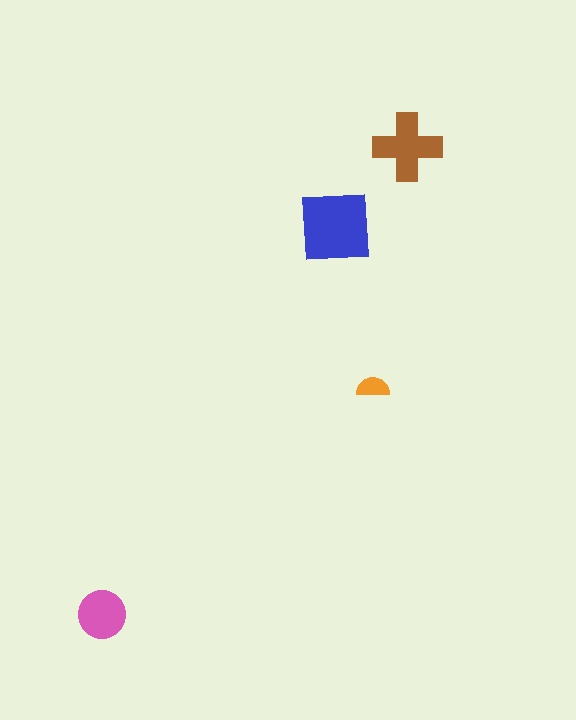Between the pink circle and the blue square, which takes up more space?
The blue square.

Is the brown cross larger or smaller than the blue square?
Smaller.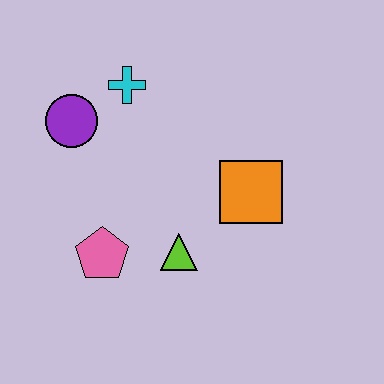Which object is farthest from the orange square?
The purple circle is farthest from the orange square.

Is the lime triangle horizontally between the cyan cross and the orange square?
Yes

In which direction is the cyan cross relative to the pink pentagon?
The cyan cross is above the pink pentagon.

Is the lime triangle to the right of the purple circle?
Yes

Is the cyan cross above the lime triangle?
Yes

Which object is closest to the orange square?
The lime triangle is closest to the orange square.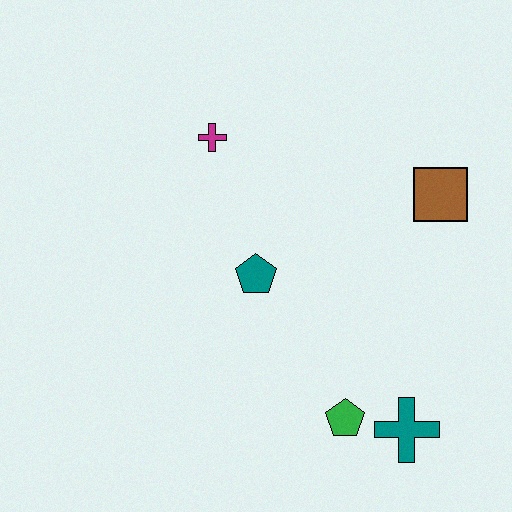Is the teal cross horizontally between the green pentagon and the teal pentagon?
No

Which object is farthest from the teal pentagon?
The teal cross is farthest from the teal pentagon.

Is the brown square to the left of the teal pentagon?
No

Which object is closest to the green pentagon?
The teal cross is closest to the green pentagon.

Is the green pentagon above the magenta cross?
No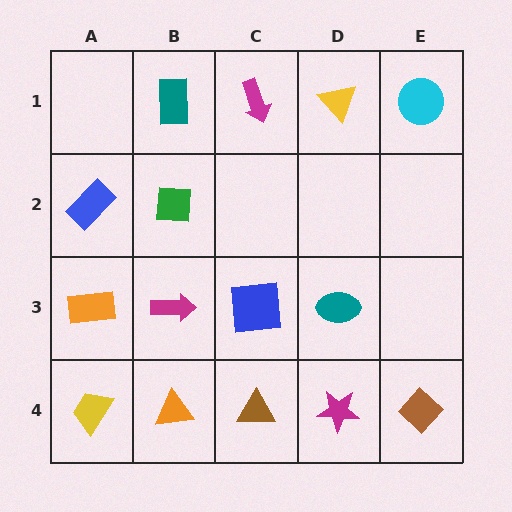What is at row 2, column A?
A blue rectangle.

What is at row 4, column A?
A yellow trapezoid.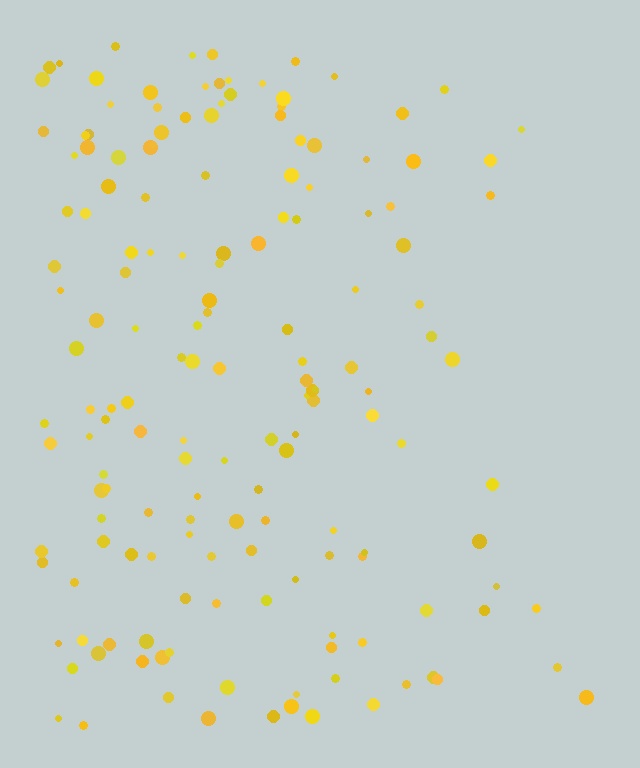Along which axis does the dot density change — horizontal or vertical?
Horizontal.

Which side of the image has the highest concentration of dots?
The left.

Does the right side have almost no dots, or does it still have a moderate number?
Still a moderate number, just noticeably fewer than the left.